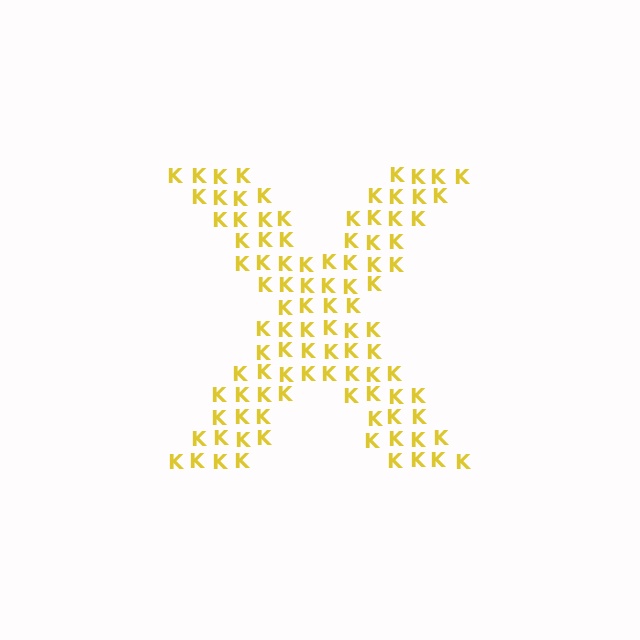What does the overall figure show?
The overall figure shows the letter X.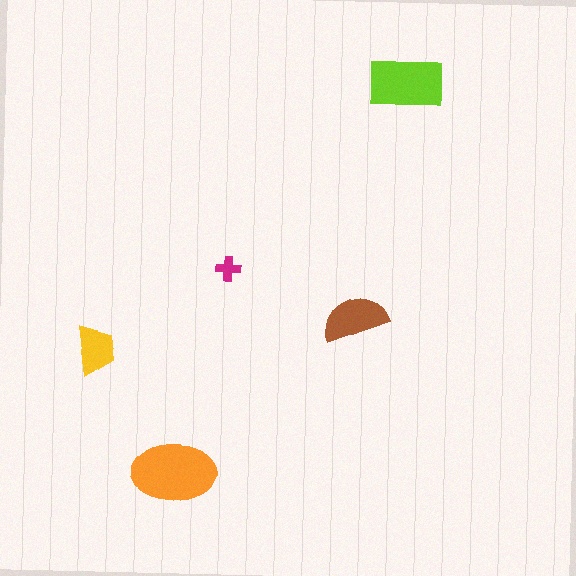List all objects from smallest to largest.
The magenta cross, the yellow trapezoid, the brown semicircle, the lime rectangle, the orange ellipse.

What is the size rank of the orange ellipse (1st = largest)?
1st.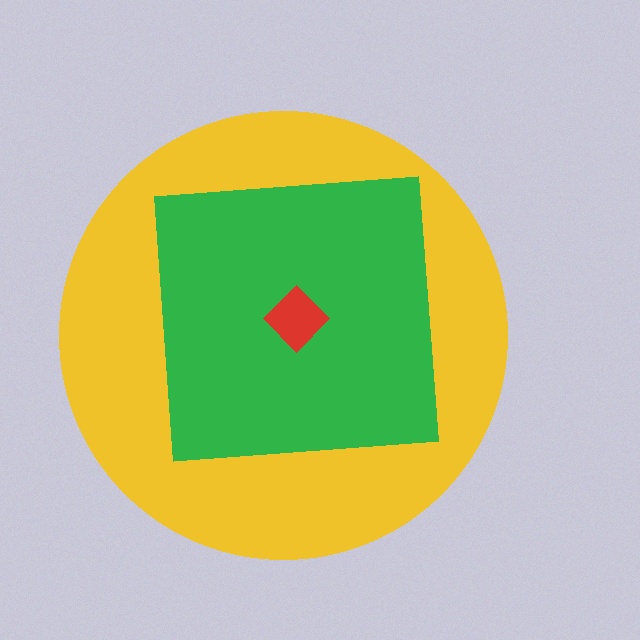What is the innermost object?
The red diamond.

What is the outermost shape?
The yellow circle.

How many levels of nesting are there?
3.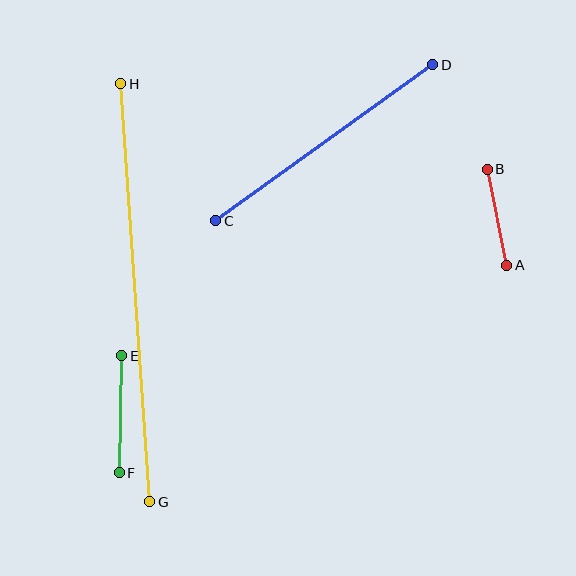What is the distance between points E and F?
The distance is approximately 117 pixels.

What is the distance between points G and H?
The distance is approximately 419 pixels.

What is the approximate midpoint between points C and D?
The midpoint is at approximately (324, 143) pixels.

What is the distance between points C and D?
The distance is approximately 267 pixels.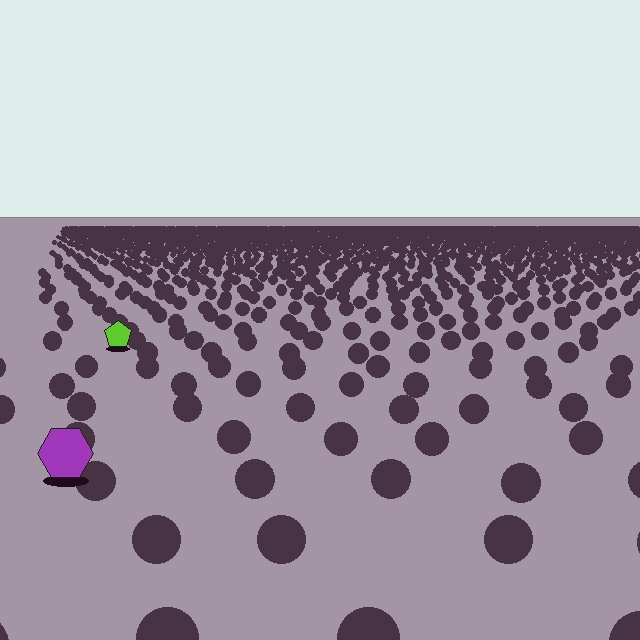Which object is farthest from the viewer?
The lime pentagon is farthest from the viewer. It appears smaller and the ground texture around it is denser.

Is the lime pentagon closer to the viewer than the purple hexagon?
No. The purple hexagon is closer — you can tell from the texture gradient: the ground texture is coarser near it.